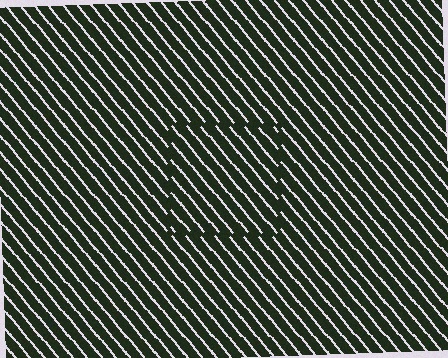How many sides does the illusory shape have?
4 sides — the line-ends trace a square.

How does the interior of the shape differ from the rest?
The interior of the shape contains the same grating, shifted by half a period — the contour is defined by the phase discontinuity where line-ends from the inner and outer gratings abut.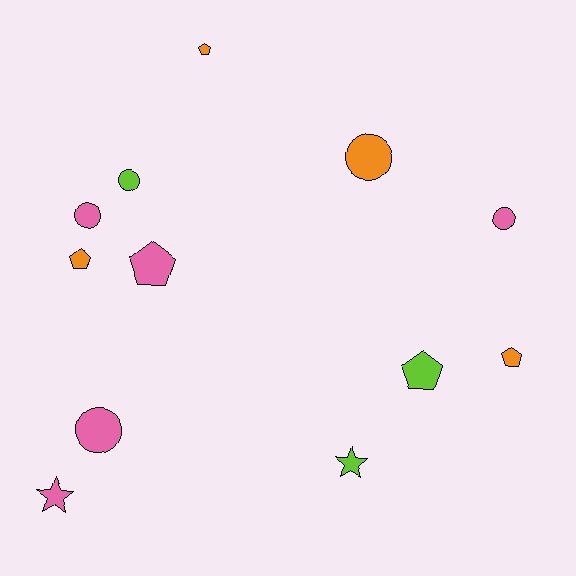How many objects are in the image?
There are 12 objects.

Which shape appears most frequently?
Circle, with 5 objects.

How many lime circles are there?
There is 1 lime circle.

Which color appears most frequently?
Pink, with 5 objects.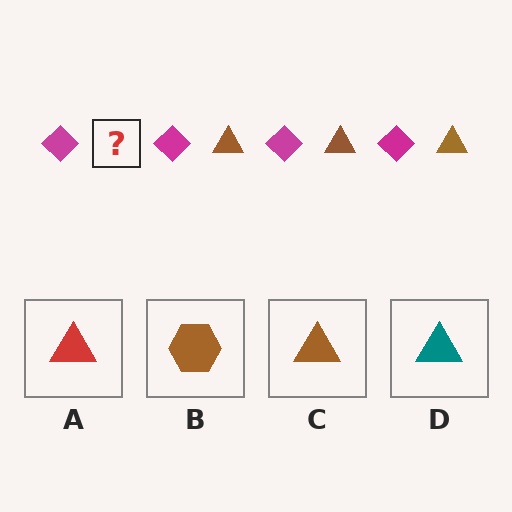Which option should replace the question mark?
Option C.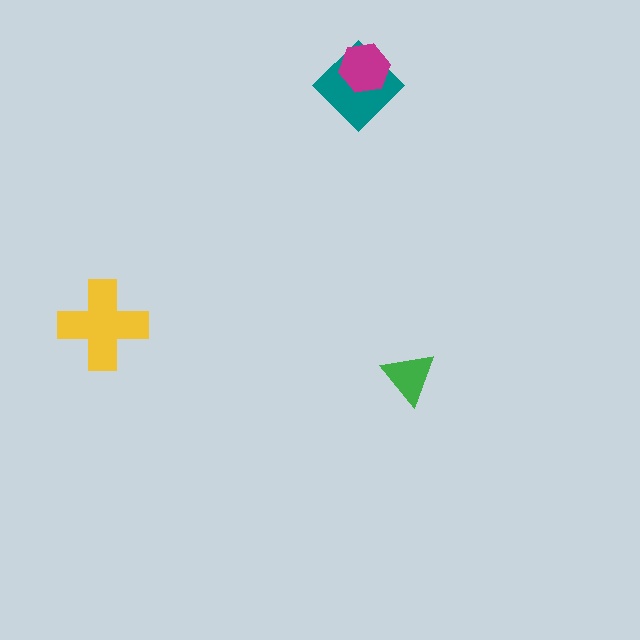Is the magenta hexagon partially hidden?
No, no other shape covers it.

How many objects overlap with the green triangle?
0 objects overlap with the green triangle.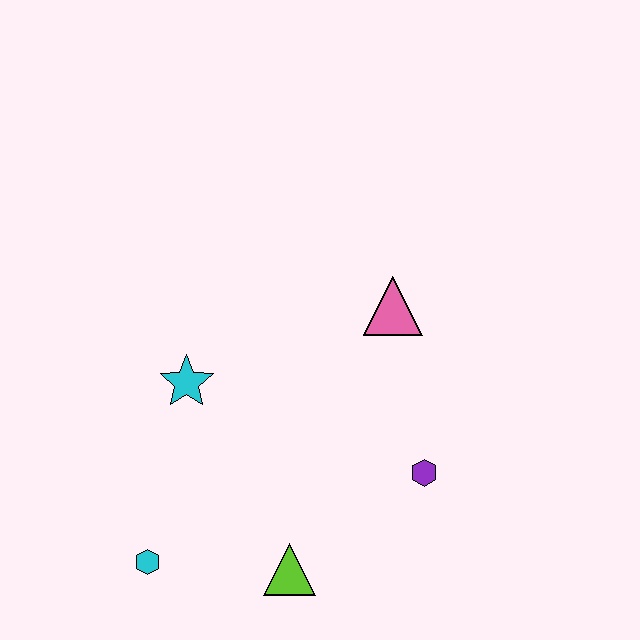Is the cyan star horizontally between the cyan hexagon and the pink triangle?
Yes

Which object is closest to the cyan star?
The cyan hexagon is closest to the cyan star.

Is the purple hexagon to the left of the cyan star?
No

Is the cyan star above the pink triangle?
No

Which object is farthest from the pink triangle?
The cyan hexagon is farthest from the pink triangle.